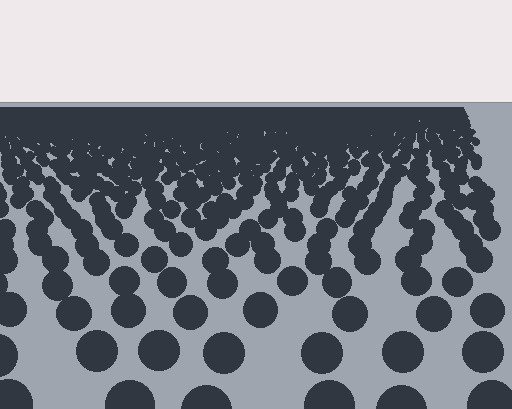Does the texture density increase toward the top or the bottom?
Density increases toward the top.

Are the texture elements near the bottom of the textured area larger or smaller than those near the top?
Larger. Near the bottom, elements are closer to the viewer and appear at a bigger on-screen size.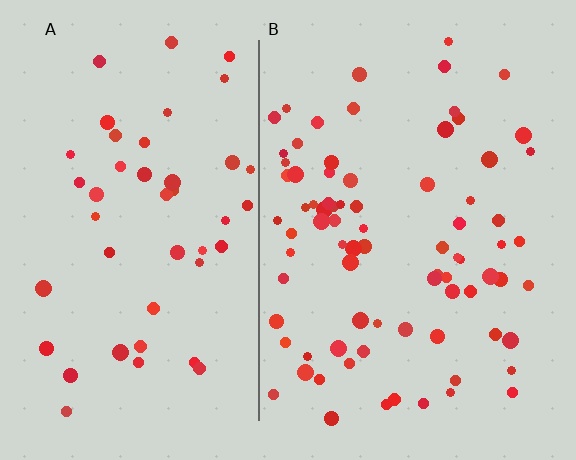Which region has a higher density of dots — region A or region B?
B (the right).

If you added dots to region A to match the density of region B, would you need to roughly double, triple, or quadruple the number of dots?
Approximately double.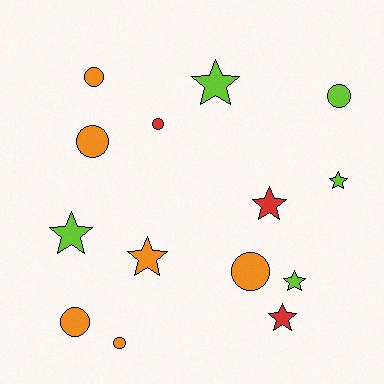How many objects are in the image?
There are 14 objects.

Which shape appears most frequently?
Circle, with 7 objects.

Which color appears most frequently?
Orange, with 6 objects.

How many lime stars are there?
There are 4 lime stars.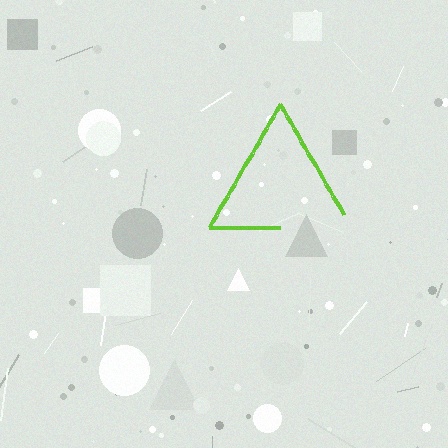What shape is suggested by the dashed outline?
The dashed outline suggests a triangle.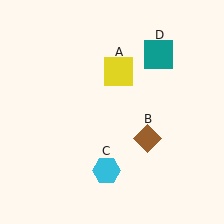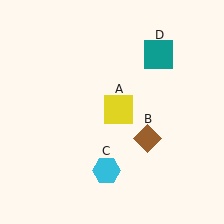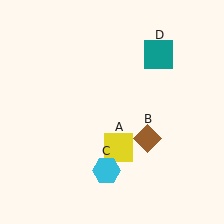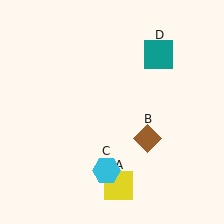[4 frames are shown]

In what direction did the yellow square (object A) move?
The yellow square (object A) moved down.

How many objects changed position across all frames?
1 object changed position: yellow square (object A).